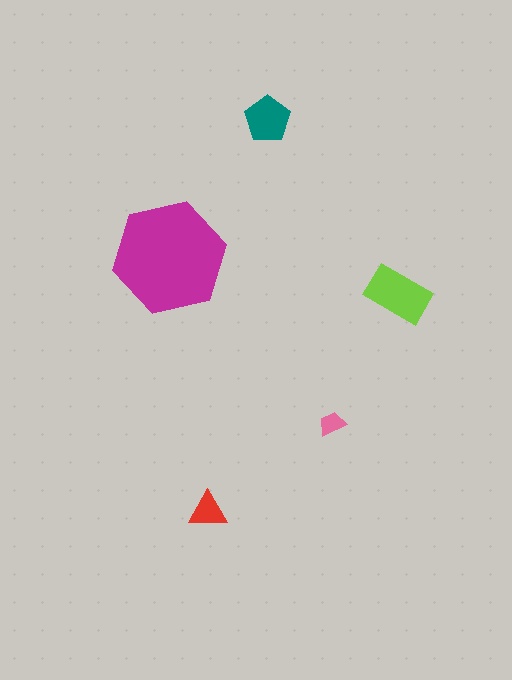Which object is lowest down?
The red triangle is bottommost.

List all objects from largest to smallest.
The magenta hexagon, the lime rectangle, the teal pentagon, the red triangle, the pink trapezoid.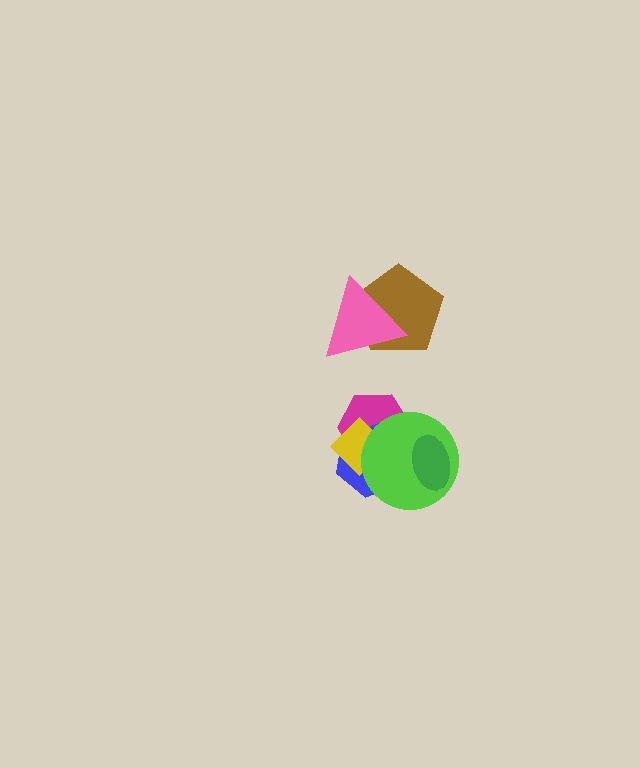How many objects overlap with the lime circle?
4 objects overlap with the lime circle.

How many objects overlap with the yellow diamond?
3 objects overlap with the yellow diamond.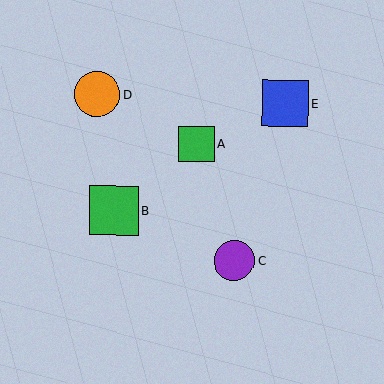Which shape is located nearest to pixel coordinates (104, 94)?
The orange circle (labeled D) at (97, 94) is nearest to that location.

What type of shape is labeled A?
Shape A is a green square.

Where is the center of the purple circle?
The center of the purple circle is at (234, 261).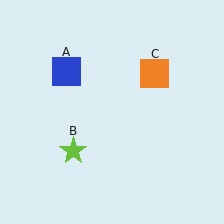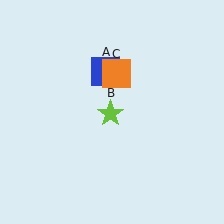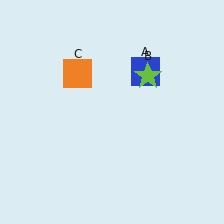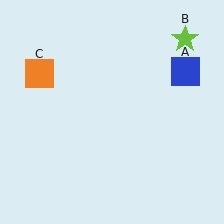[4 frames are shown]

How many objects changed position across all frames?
3 objects changed position: blue square (object A), lime star (object B), orange square (object C).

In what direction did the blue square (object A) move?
The blue square (object A) moved right.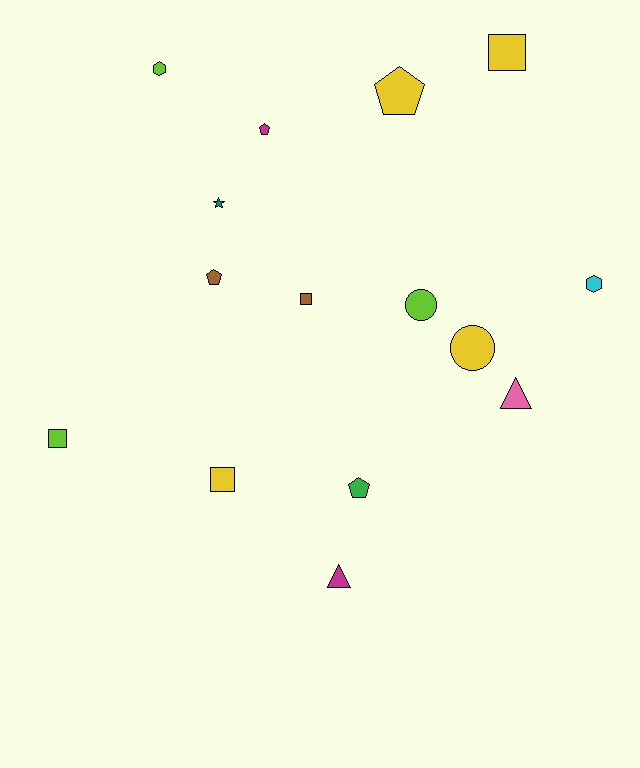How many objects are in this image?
There are 15 objects.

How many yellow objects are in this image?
There are 4 yellow objects.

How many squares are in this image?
There are 4 squares.